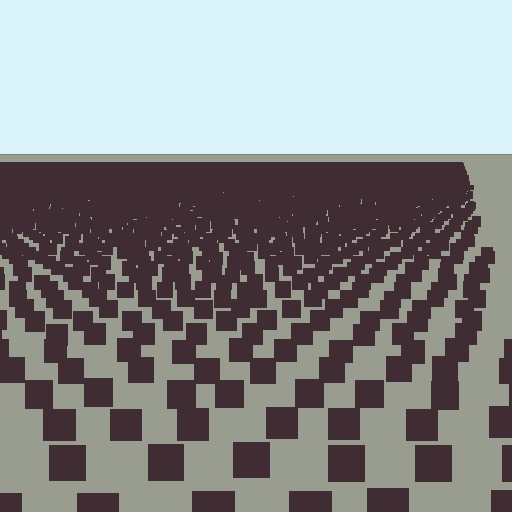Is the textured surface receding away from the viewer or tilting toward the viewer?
The surface is receding away from the viewer. Texture elements get smaller and denser toward the top.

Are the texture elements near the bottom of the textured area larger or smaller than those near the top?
Larger. Near the bottom, elements are closer to the viewer and appear at a bigger on-screen size.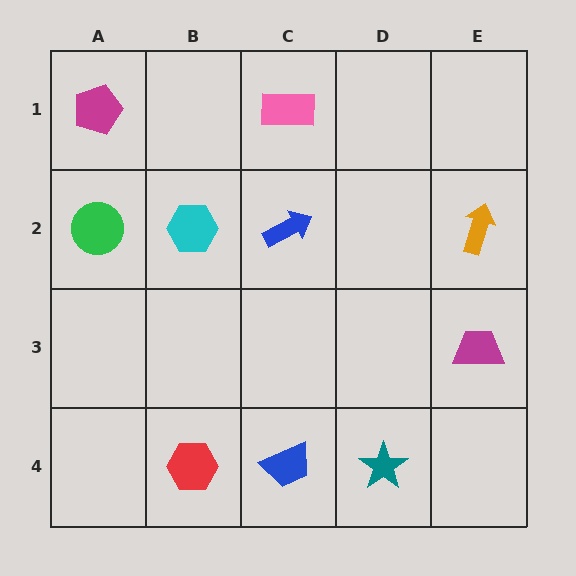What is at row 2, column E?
An orange arrow.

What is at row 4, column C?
A blue trapezoid.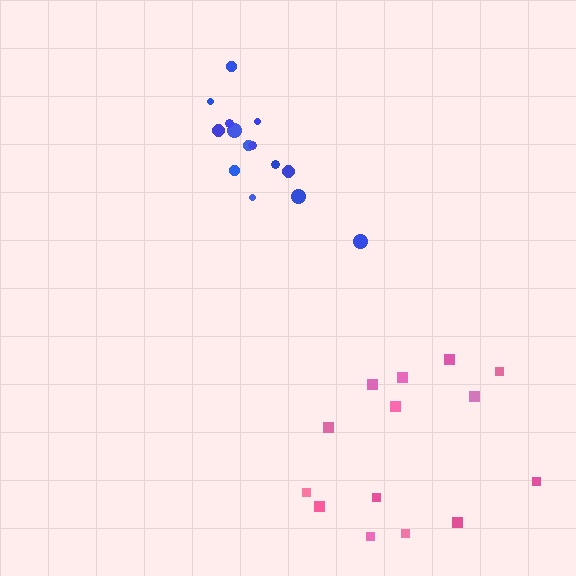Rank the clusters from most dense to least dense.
blue, pink.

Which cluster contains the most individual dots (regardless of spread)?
Pink (14).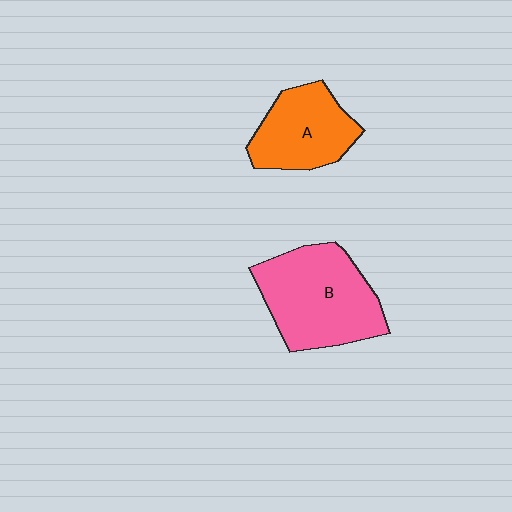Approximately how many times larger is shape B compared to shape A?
Approximately 1.4 times.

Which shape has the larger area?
Shape B (pink).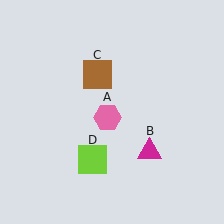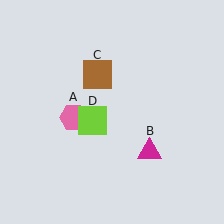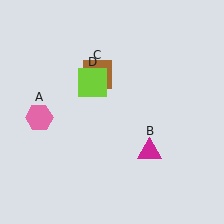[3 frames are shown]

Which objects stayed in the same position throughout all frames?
Magenta triangle (object B) and brown square (object C) remained stationary.